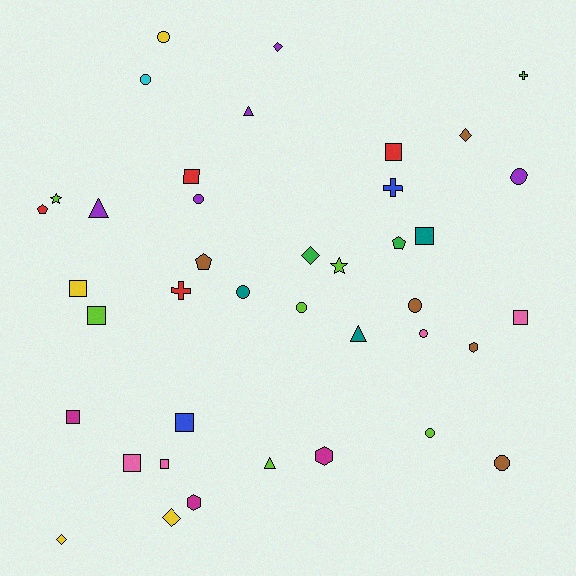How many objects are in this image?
There are 40 objects.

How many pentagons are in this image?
There are 3 pentagons.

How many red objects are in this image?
There are 4 red objects.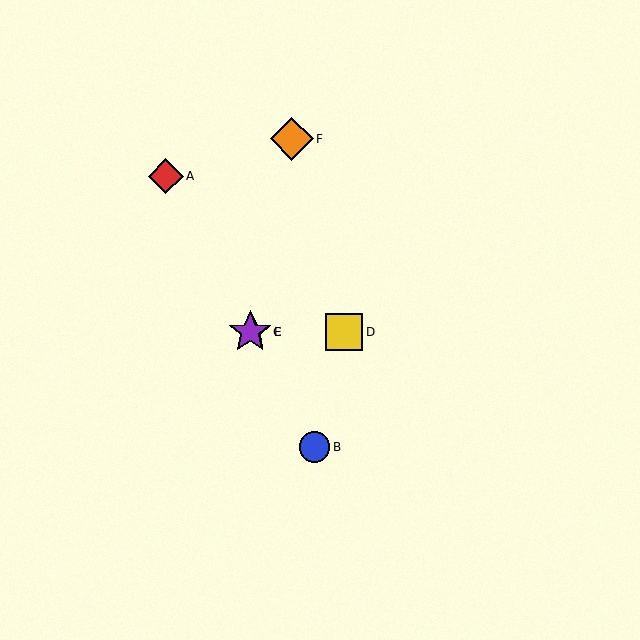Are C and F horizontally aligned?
No, C is at y≈332 and F is at y≈139.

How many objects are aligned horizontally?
3 objects (C, D, E) are aligned horizontally.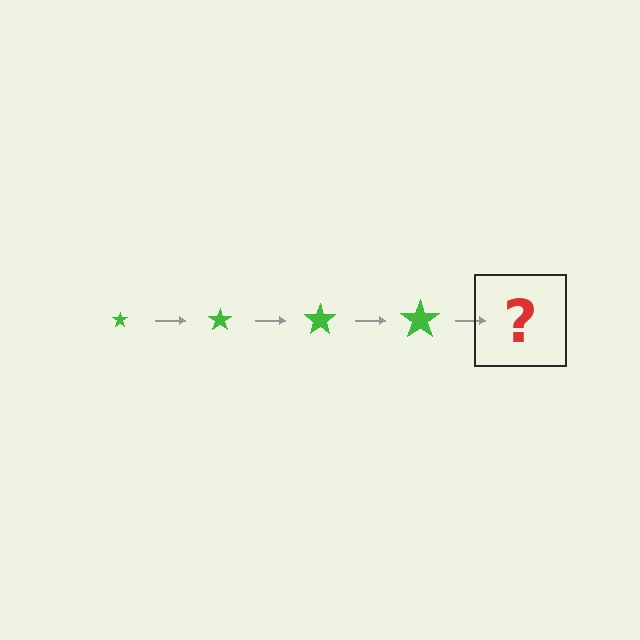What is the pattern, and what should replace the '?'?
The pattern is that the star gets progressively larger each step. The '?' should be a green star, larger than the previous one.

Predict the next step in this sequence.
The next step is a green star, larger than the previous one.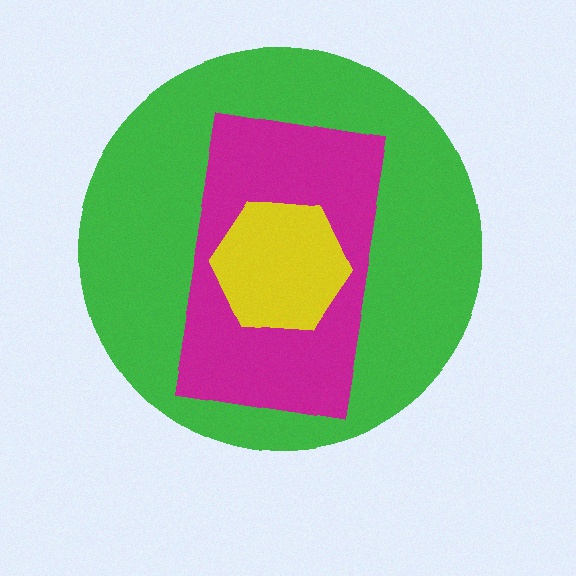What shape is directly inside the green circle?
The magenta rectangle.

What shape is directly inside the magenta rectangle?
The yellow hexagon.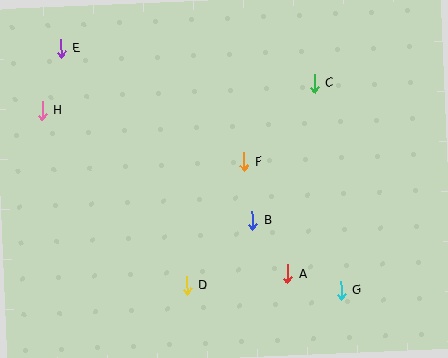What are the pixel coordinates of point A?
Point A is at (288, 274).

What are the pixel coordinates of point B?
Point B is at (252, 220).